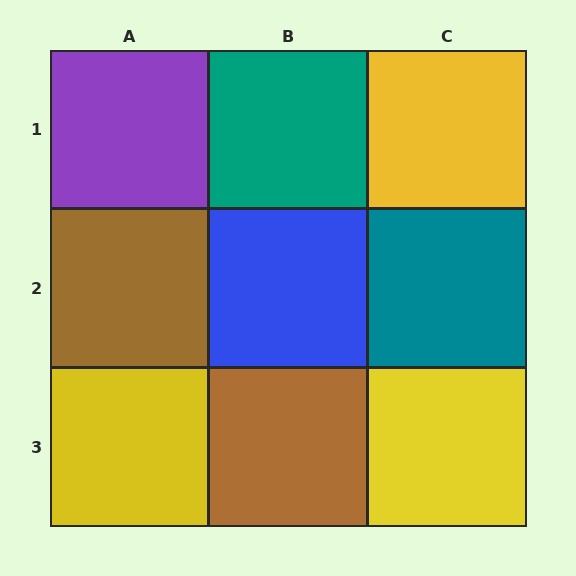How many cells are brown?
2 cells are brown.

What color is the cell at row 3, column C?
Yellow.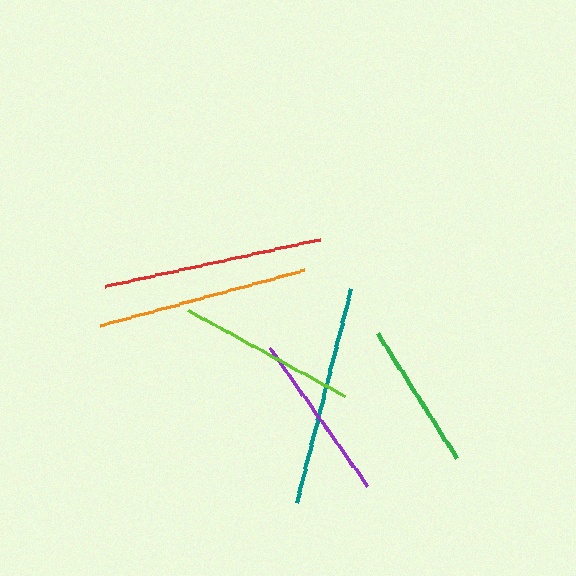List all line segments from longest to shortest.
From longest to shortest: red, teal, orange, lime, purple, green.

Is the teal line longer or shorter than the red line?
The red line is longer than the teal line.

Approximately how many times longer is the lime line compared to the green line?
The lime line is approximately 1.2 times the length of the green line.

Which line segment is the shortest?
The green line is the shortest at approximately 149 pixels.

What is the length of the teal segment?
The teal segment is approximately 220 pixels long.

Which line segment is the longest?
The red line is the longest at approximately 220 pixels.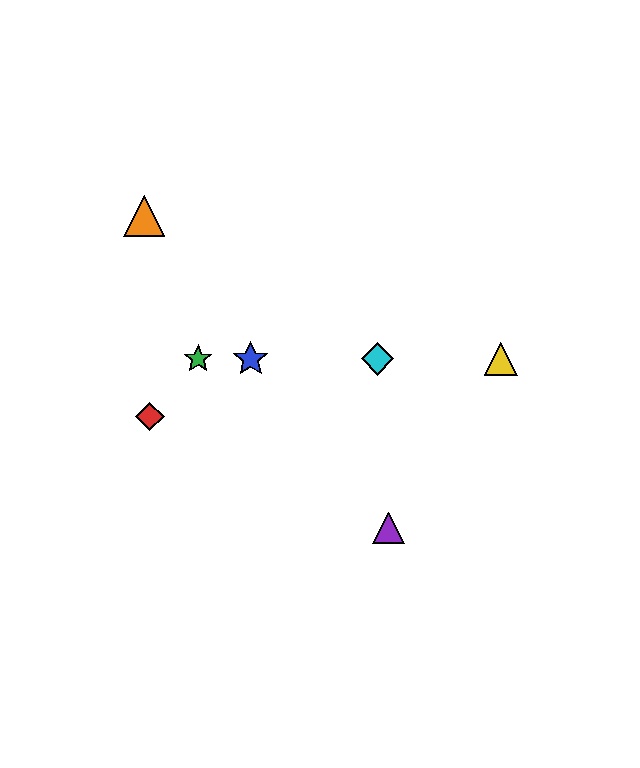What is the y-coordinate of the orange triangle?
The orange triangle is at y≈216.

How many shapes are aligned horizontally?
4 shapes (the blue star, the green star, the yellow triangle, the cyan diamond) are aligned horizontally.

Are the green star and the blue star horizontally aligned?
Yes, both are at y≈359.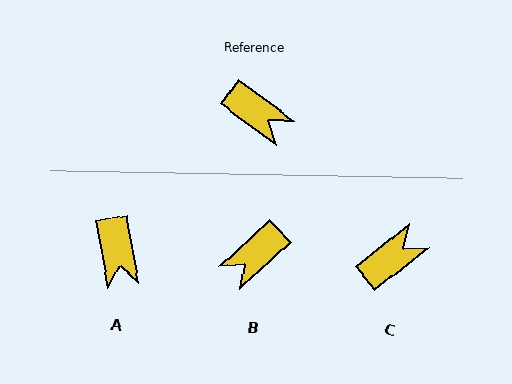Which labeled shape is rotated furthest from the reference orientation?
B, about 101 degrees away.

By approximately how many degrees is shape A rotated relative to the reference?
Approximately 44 degrees clockwise.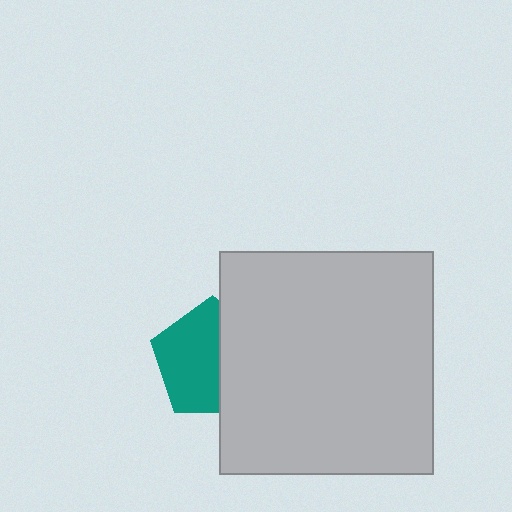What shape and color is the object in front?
The object in front is a light gray rectangle.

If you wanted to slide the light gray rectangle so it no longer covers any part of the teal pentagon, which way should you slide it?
Slide it right — that is the most direct way to separate the two shapes.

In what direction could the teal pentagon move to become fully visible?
The teal pentagon could move left. That would shift it out from behind the light gray rectangle entirely.